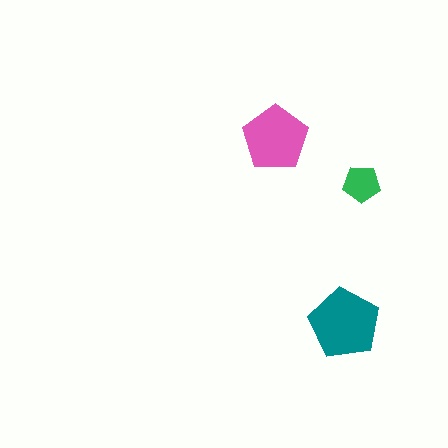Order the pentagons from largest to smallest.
the teal one, the pink one, the green one.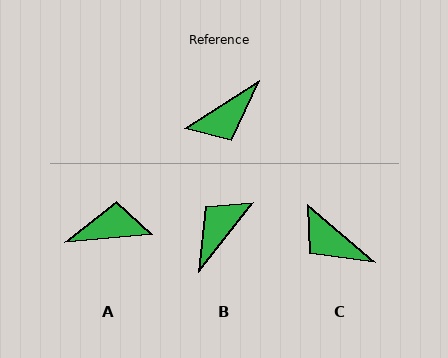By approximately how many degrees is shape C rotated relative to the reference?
Approximately 73 degrees clockwise.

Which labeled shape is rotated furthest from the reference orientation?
B, about 161 degrees away.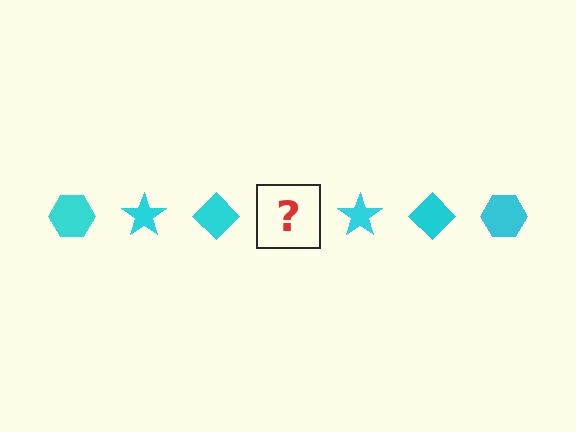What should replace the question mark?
The question mark should be replaced with a cyan hexagon.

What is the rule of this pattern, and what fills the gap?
The rule is that the pattern cycles through hexagon, star, diamond shapes in cyan. The gap should be filled with a cyan hexagon.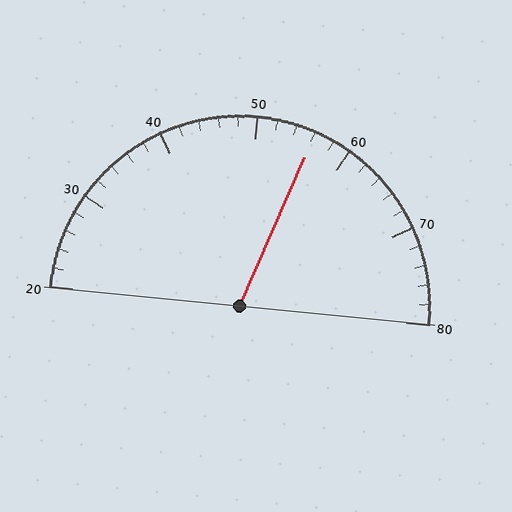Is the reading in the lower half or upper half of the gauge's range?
The reading is in the upper half of the range (20 to 80).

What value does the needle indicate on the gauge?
The needle indicates approximately 56.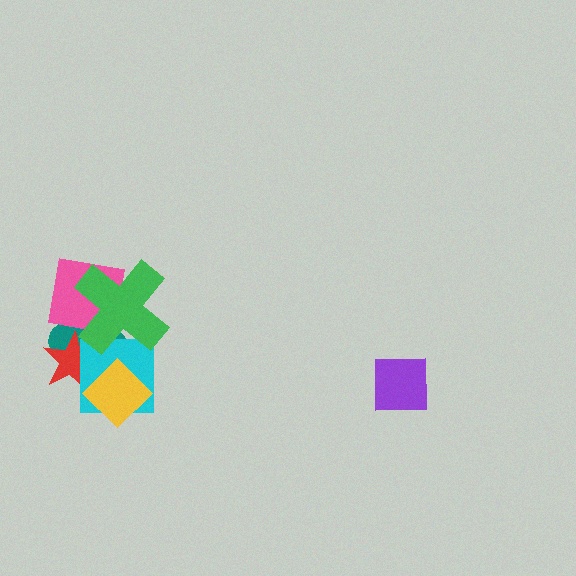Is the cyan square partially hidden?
Yes, it is partially covered by another shape.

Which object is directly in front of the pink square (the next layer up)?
The red star is directly in front of the pink square.